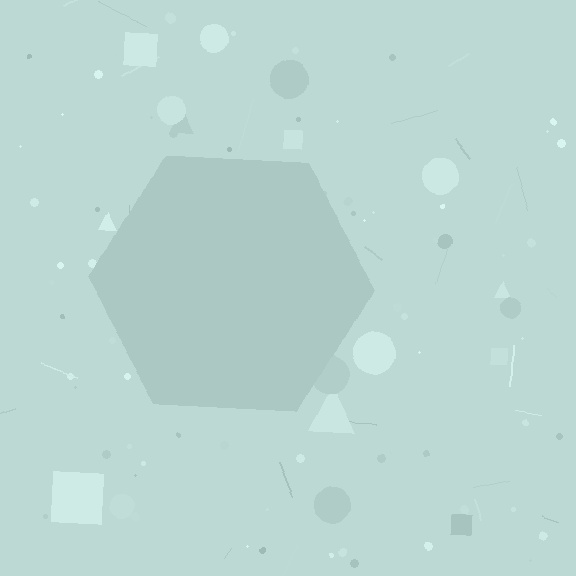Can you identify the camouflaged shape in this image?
The camouflaged shape is a hexagon.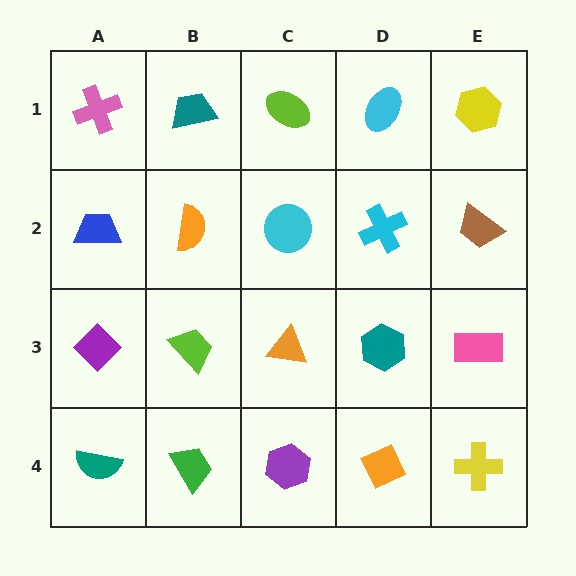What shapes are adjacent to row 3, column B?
An orange semicircle (row 2, column B), a green trapezoid (row 4, column B), a purple diamond (row 3, column A), an orange triangle (row 3, column C).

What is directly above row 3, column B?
An orange semicircle.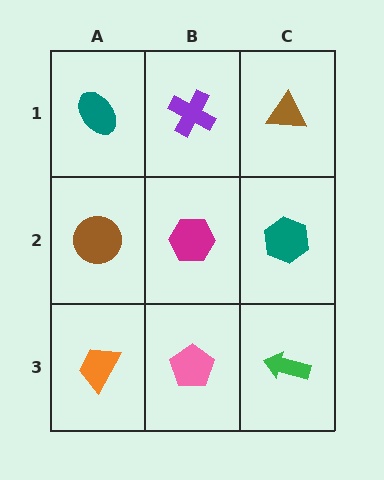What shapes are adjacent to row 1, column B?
A magenta hexagon (row 2, column B), a teal ellipse (row 1, column A), a brown triangle (row 1, column C).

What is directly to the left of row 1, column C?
A purple cross.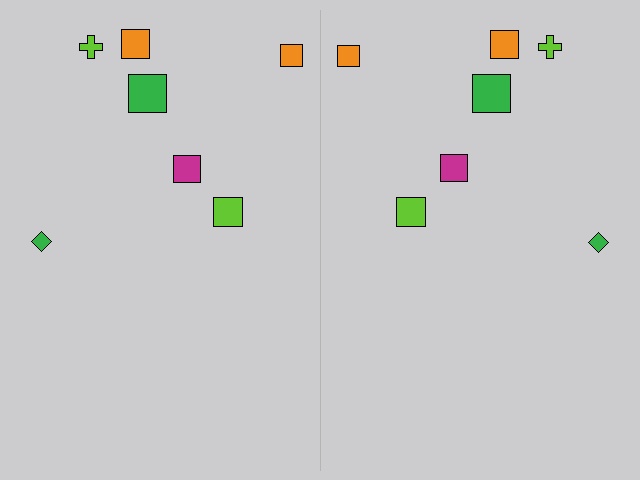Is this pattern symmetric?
Yes, this pattern has bilateral (reflection) symmetry.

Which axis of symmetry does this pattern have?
The pattern has a vertical axis of symmetry running through the center of the image.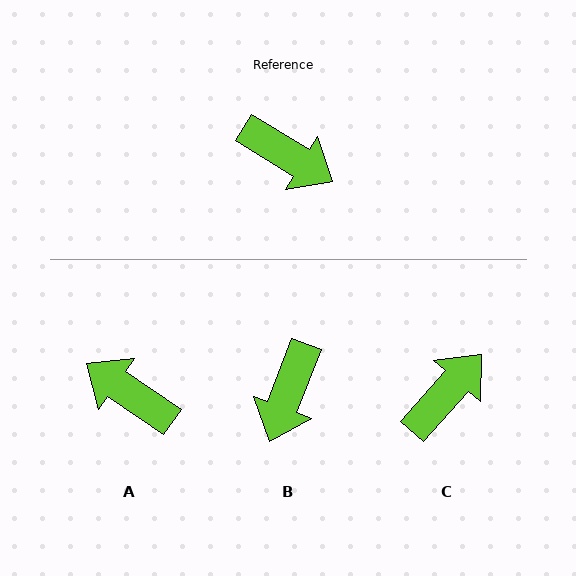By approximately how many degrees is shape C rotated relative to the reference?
Approximately 80 degrees counter-clockwise.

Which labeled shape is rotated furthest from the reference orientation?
A, about 177 degrees away.